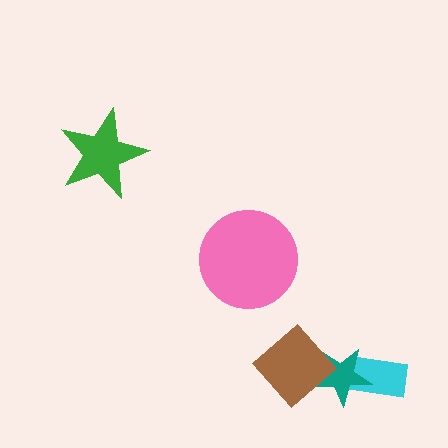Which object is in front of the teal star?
The brown diamond is in front of the teal star.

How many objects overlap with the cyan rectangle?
1 object overlaps with the cyan rectangle.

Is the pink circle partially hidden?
No, no other shape covers it.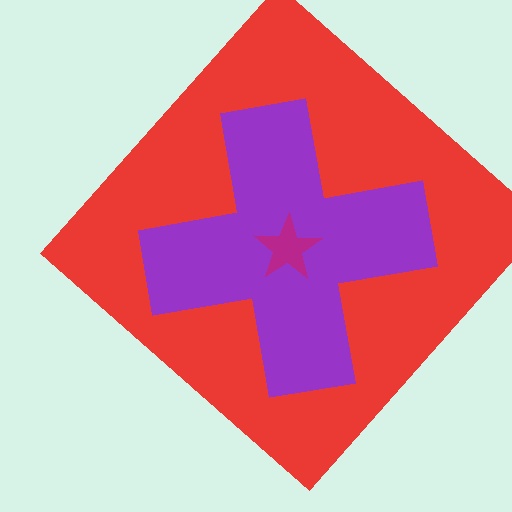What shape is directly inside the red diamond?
The purple cross.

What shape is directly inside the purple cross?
The magenta star.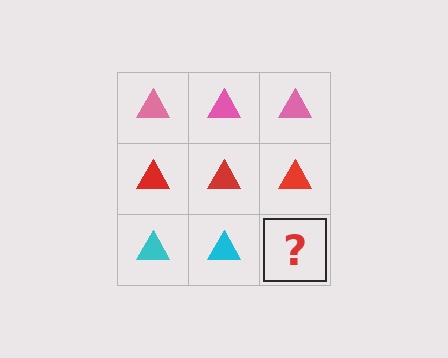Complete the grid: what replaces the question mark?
The question mark should be replaced with a cyan triangle.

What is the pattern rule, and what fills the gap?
The rule is that each row has a consistent color. The gap should be filled with a cyan triangle.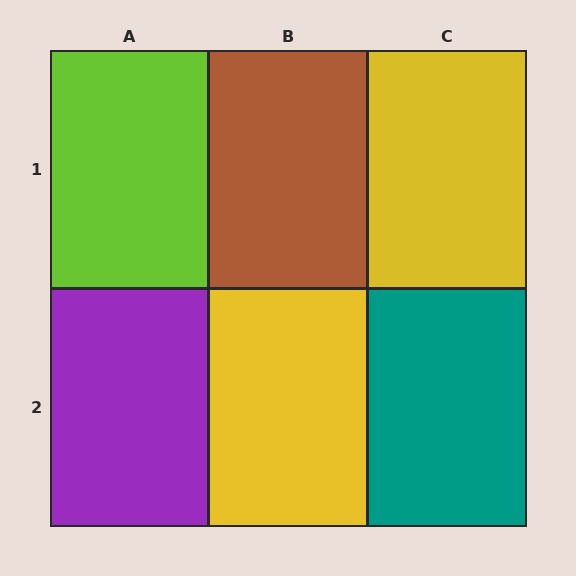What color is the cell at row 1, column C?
Yellow.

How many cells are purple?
1 cell is purple.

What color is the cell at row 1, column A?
Lime.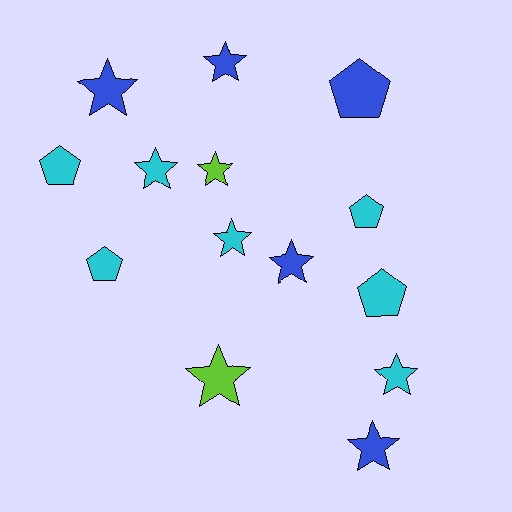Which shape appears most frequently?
Star, with 9 objects.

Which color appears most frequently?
Cyan, with 7 objects.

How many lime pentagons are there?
There are no lime pentagons.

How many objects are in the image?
There are 14 objects.